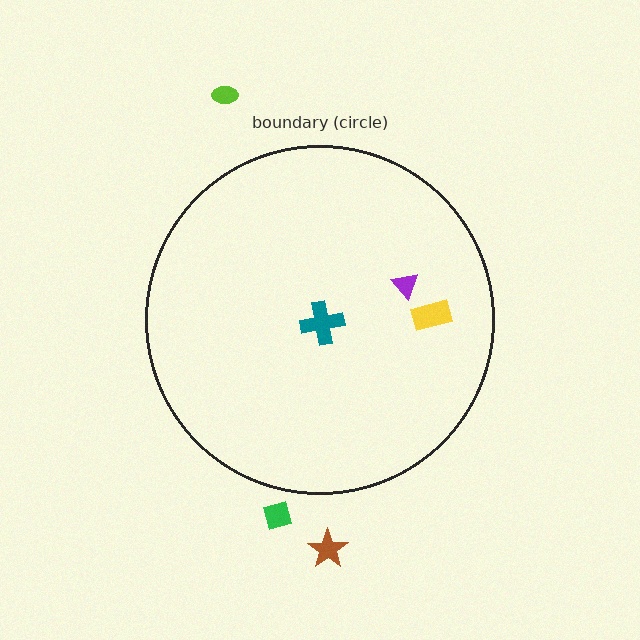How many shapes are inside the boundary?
3 inside, 3 outside.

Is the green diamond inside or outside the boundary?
Outside.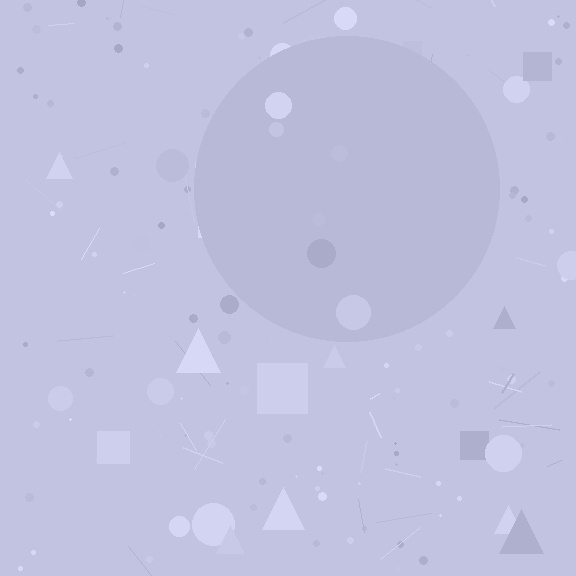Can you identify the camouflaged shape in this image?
The camouflaged shape is a circle.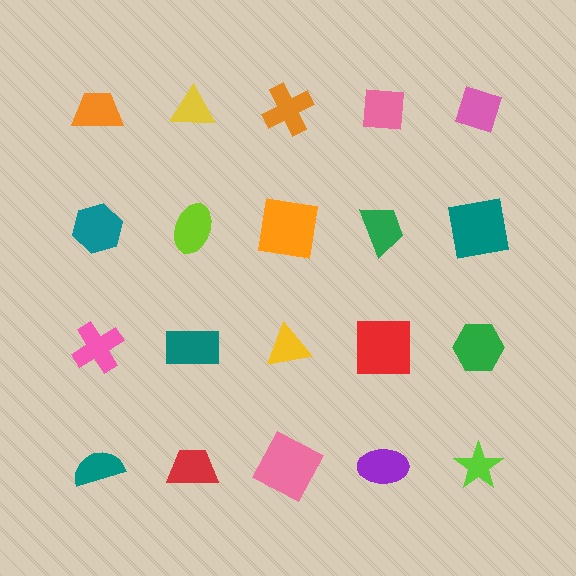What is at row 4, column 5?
A lime star.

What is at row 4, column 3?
A pink square.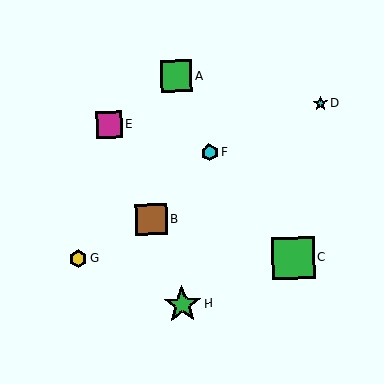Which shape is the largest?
The green square (labeled C) is the largest.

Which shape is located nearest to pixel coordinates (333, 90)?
The cyan star (labeled D) at (320, 103) is nearest to that location.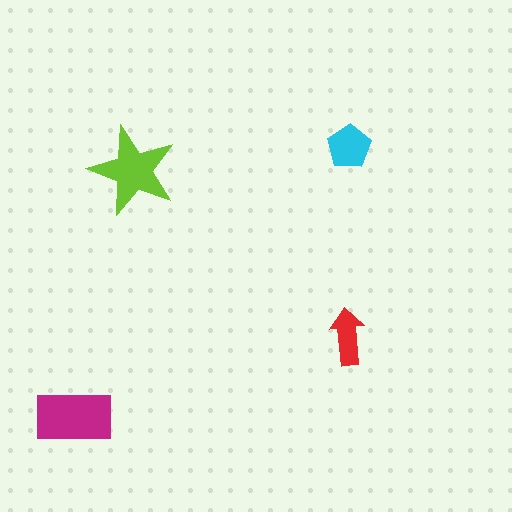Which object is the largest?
The magenta rectangle.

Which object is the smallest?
The red arrow.